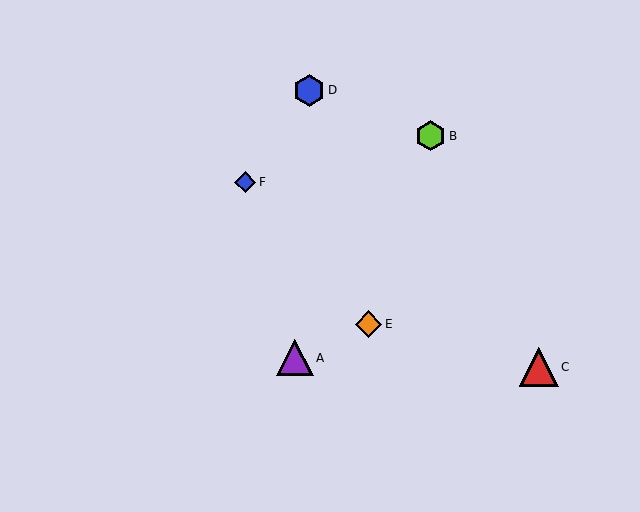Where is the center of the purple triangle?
The center of the purple triangle is at (295, 358).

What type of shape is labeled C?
Shape C is a red triangle.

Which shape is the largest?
The red triangle (labeled C) is the largest.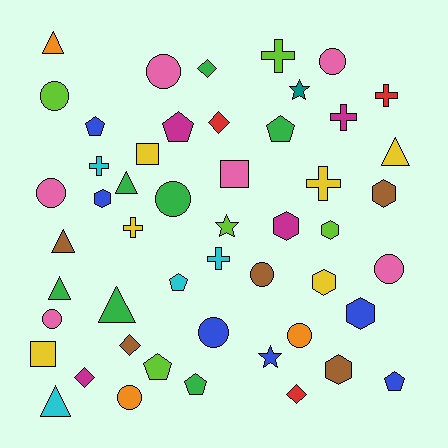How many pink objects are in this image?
There are 6 pink objects.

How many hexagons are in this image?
There are 7 hexagons.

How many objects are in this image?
There are 50 objects.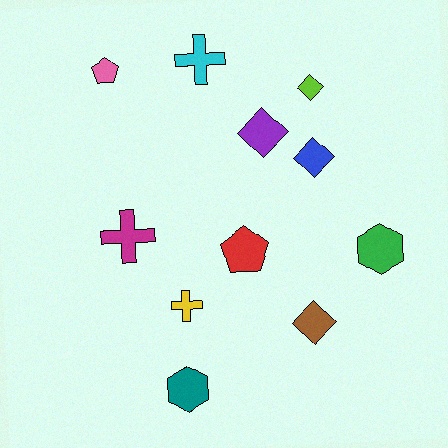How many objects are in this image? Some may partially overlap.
There are 11 objects.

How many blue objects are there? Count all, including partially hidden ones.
There is 1 blue object.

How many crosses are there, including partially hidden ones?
There are 3 crosses.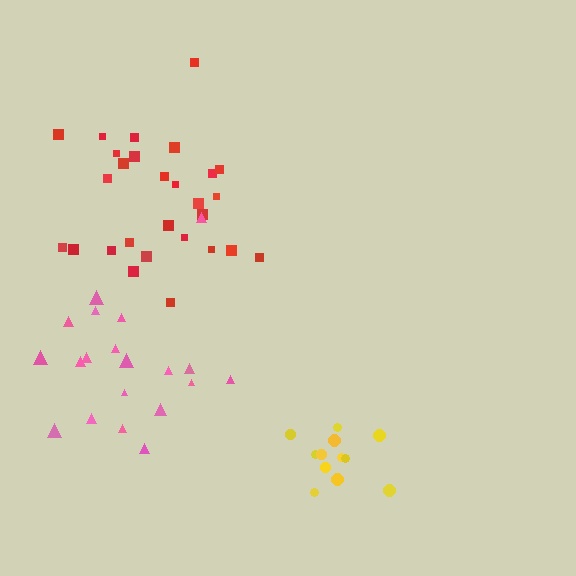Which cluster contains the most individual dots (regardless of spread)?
Red (28).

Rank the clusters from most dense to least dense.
yellow, red, pink.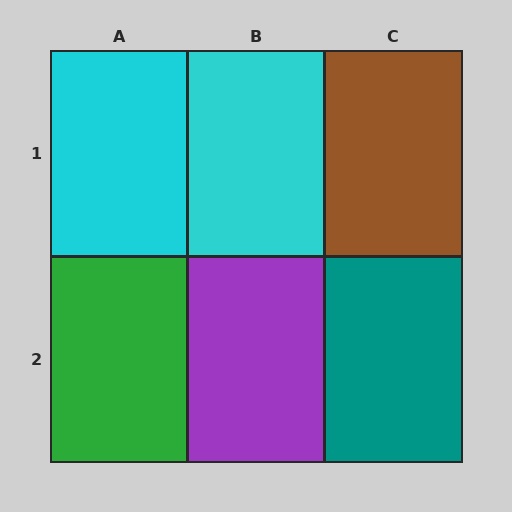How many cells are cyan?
2 cells are cyan.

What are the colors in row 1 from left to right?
Cyan, cyan, brown.